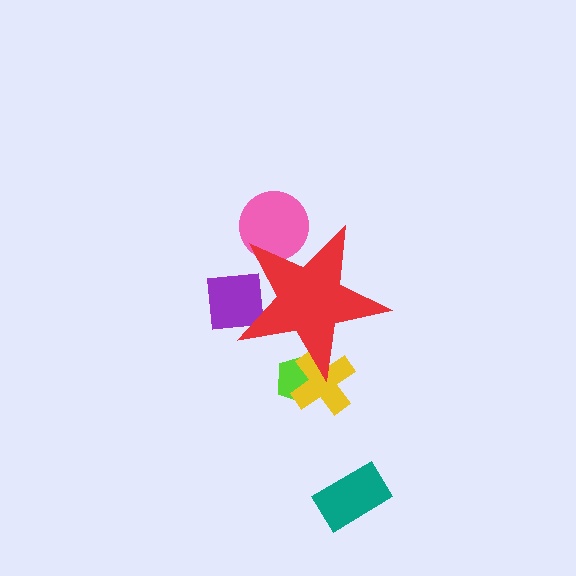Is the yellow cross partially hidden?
Yes, the yellow cross is partially hidden behind the red star.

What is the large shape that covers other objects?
A red star.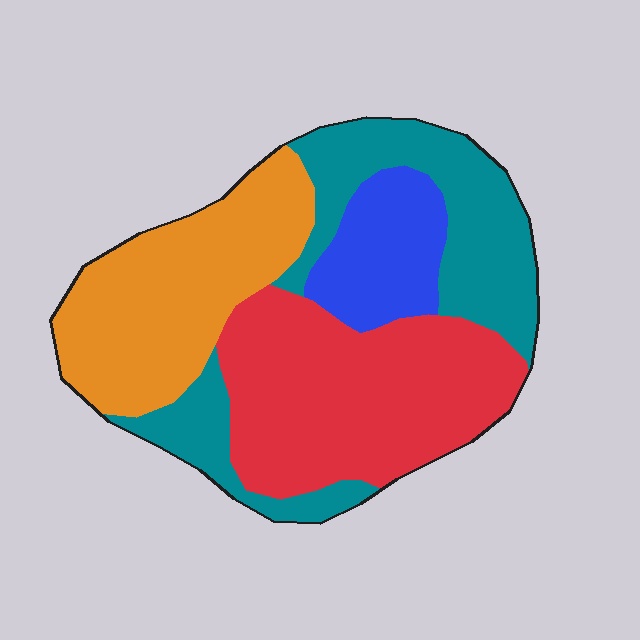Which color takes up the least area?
Blue, at roughly 10%.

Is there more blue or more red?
Red.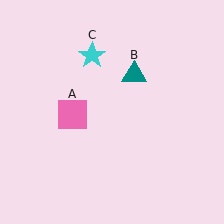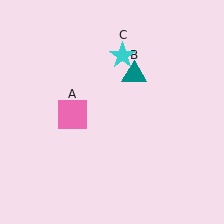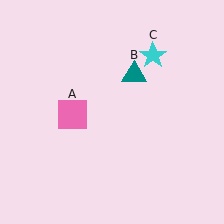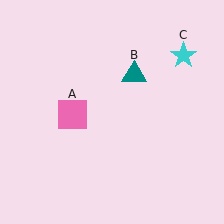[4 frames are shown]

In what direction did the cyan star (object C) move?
The cyan star (object C) moved right.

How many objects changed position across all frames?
1 object changed position: cyan star (object C).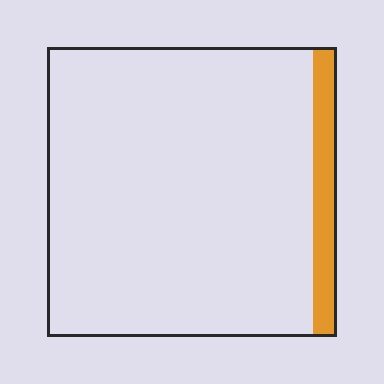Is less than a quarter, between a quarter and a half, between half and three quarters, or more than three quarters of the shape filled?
Less than a quarter.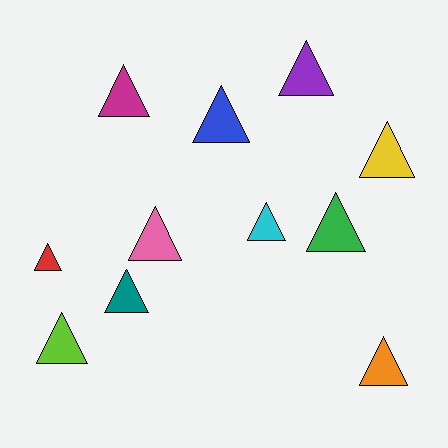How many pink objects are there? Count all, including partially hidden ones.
There is 1 pink object.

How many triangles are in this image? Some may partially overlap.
There are 11 triangles.